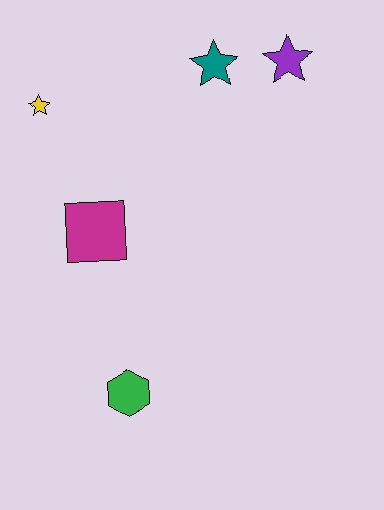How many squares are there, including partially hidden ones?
There is 1 square.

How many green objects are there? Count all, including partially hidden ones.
There is 1 green object.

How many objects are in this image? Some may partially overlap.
There are 5 objects.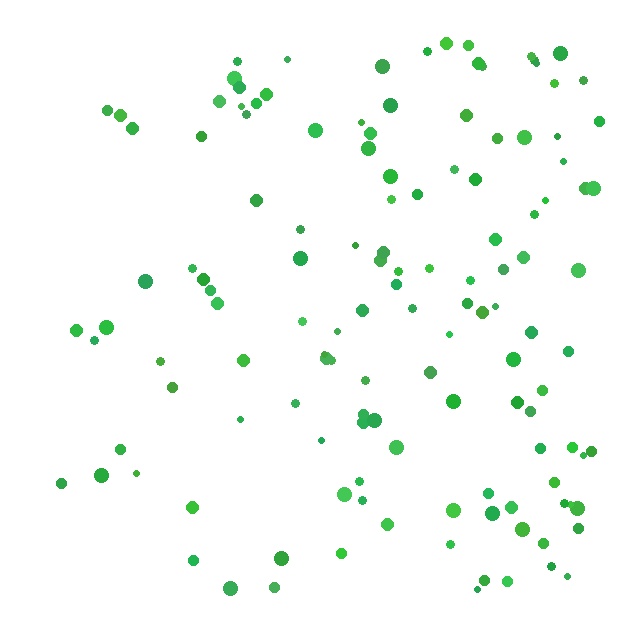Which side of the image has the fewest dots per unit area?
The left.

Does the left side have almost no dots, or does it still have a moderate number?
Still a moderate number, just noticeably fewer than the right.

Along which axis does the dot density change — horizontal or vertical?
Horizontal.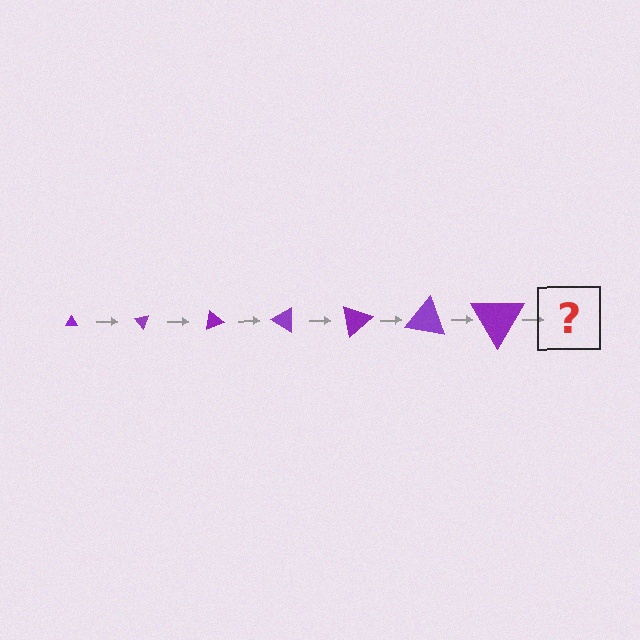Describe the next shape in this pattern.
It should be a triangle, larger than the previous one and rotated 350 degrees from the start.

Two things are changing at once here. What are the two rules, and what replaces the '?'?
The two rules are that the triangle grows larger each step and it rotates 50 degrees each step. The '?' should be a triangle, larger than the previous one and rotated 350 degrees from the start.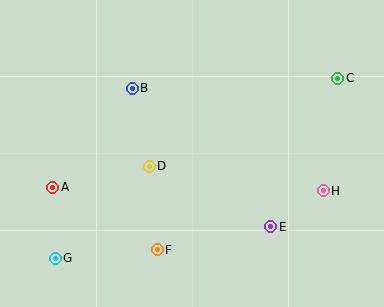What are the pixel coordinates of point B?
Point B is at (132, 88).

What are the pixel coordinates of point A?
Point A is at (53, 187).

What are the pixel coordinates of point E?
Point E is at (271, 227).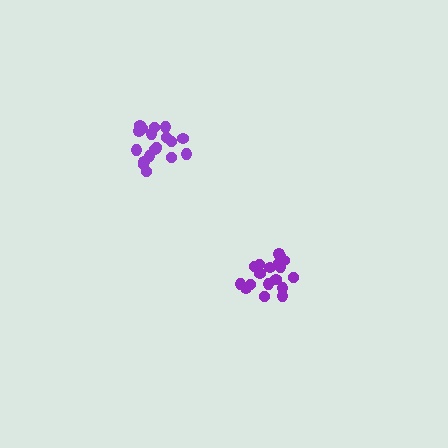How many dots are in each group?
Group 1: 18 dots, Group 2: 18 dots (36 total).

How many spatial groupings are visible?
There are 2 spatial groupings.